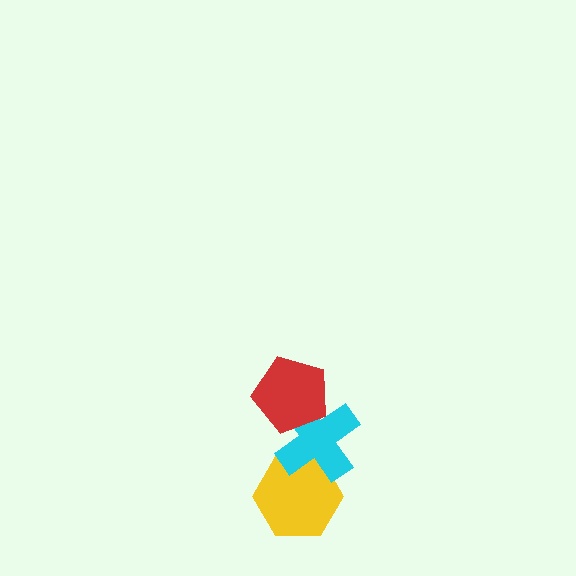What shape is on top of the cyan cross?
The red pentagon is on top of the cyan cross.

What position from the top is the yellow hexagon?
The yellow hexagon is 3rd from the top.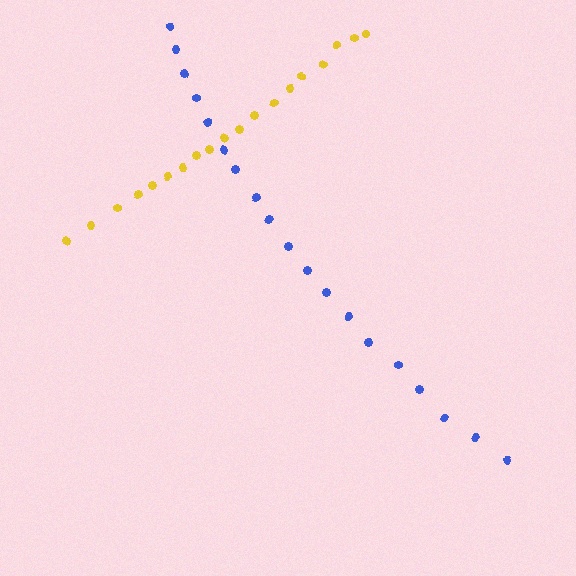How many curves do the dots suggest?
There are 2 distinct paths.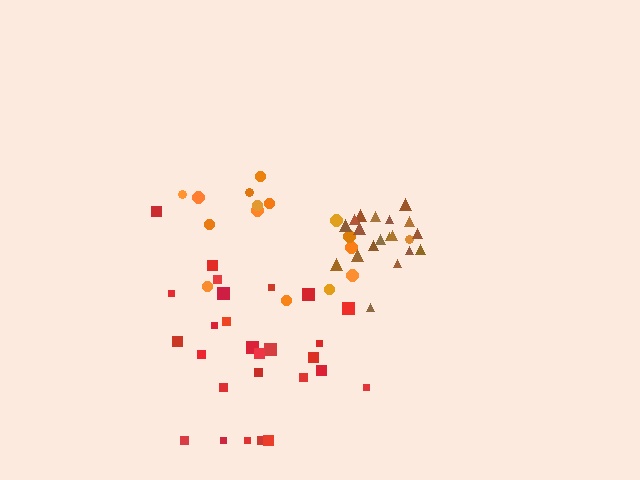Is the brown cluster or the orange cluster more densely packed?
Brown.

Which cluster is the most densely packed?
Brown.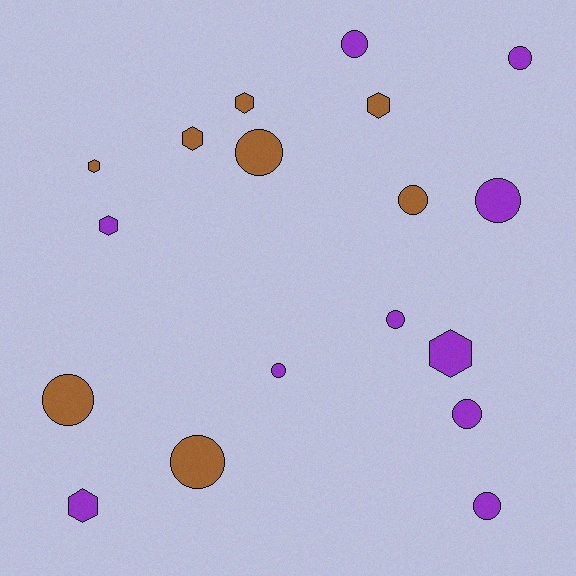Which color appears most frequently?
Purple, with 10 objects.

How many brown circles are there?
There are 4 brown circles.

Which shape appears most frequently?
Circle, with 11 objects.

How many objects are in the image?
There are 18 objects.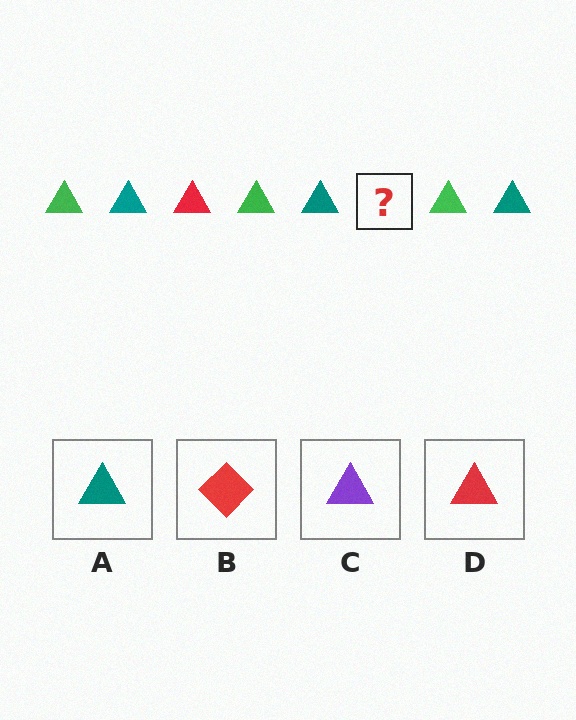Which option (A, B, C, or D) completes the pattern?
D.